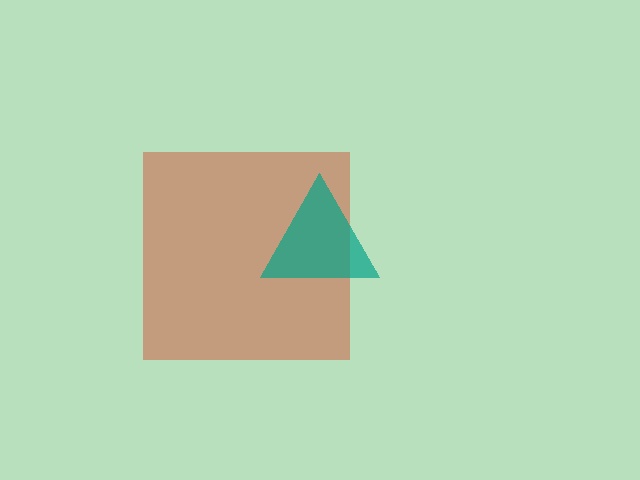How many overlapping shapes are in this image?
There are 2 overlapping shapes in the image.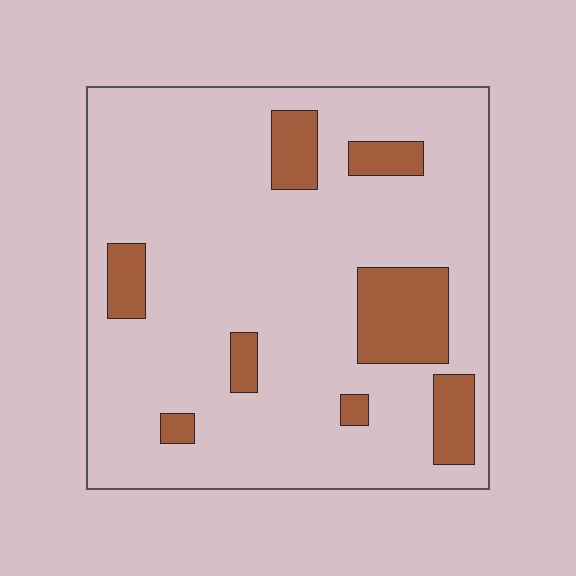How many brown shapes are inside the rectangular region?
8.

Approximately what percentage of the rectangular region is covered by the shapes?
Approximately 15%.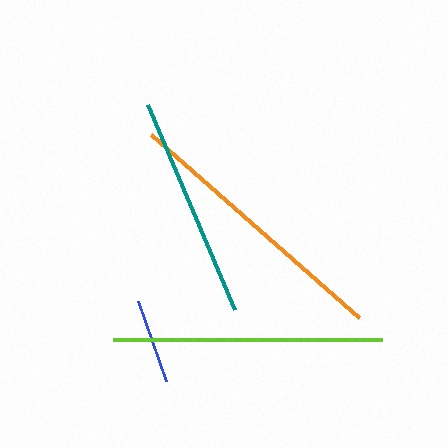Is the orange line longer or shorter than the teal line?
The orange line is longer than the teal line.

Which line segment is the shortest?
The blue line is the shortest at approximately 85 pixels.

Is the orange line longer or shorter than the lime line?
The orange line is longer than the lime line.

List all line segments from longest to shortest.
From longest to shortest: orange, lime, teal, blue.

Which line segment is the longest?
The orange line is the longest at approximately 277 pixels.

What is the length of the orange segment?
The orange segment is approximately 277 pixels long.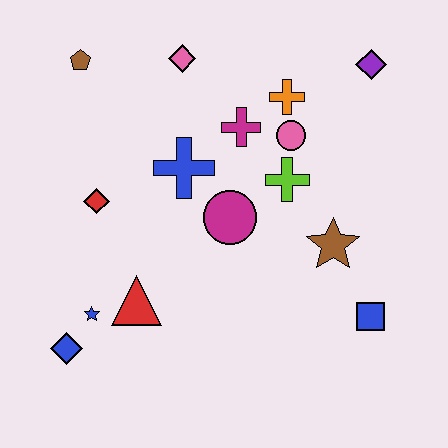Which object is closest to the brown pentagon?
The pink diamond is closest to the brown pentagon.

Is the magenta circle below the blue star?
No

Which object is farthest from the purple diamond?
The blue diamond is farthest from the purple diamond.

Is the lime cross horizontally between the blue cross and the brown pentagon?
No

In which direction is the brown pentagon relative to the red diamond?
The brown pentagon is above the red diamond.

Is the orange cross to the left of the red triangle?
No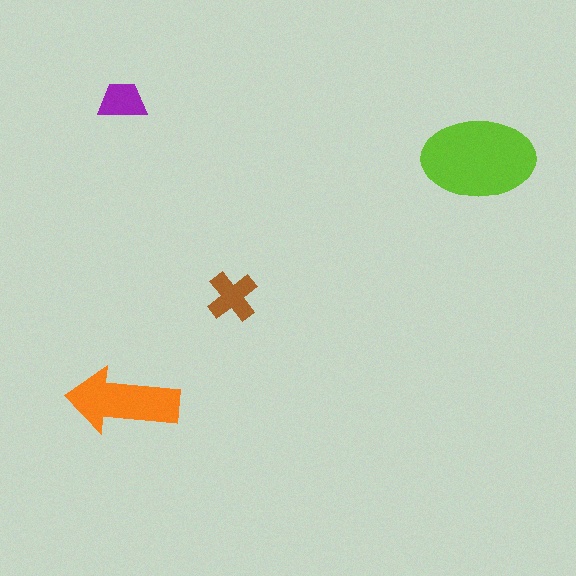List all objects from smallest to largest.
The purple trapezoid, the brown cross, the orange arrow, the lime ellipse.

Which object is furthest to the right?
The lime ellipse is rightmost.